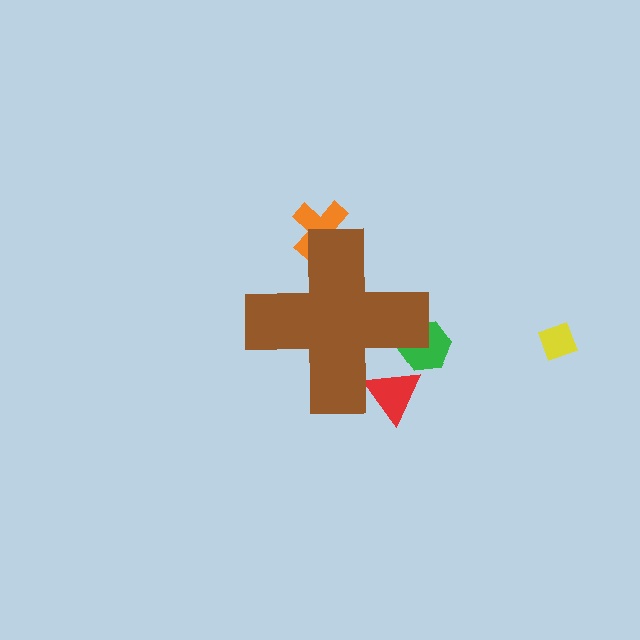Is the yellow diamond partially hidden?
No, the yellow diamond is fully visible.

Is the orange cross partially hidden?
Yes, the orange cross is partially hidden behind the brown cross.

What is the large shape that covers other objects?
A brown cross.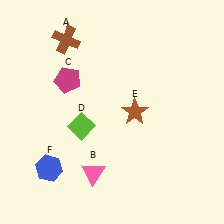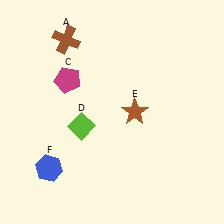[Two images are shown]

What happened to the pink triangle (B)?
The pink triangle (B) was removed in Image 2. It was in the bottom-left area of Image 1.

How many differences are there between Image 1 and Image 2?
There is 1 difference between the two images.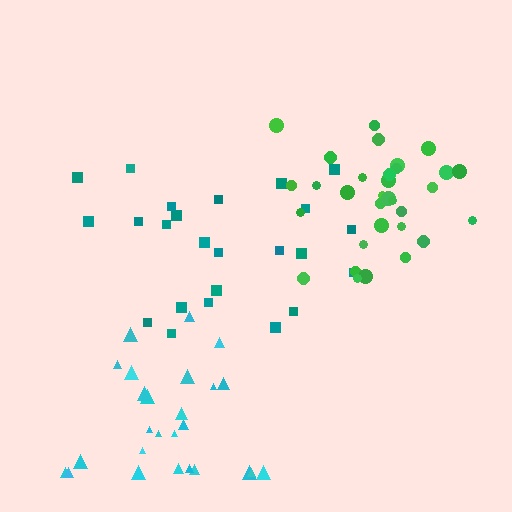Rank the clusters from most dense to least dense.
green, cyan, teal.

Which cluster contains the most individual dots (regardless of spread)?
Green (32).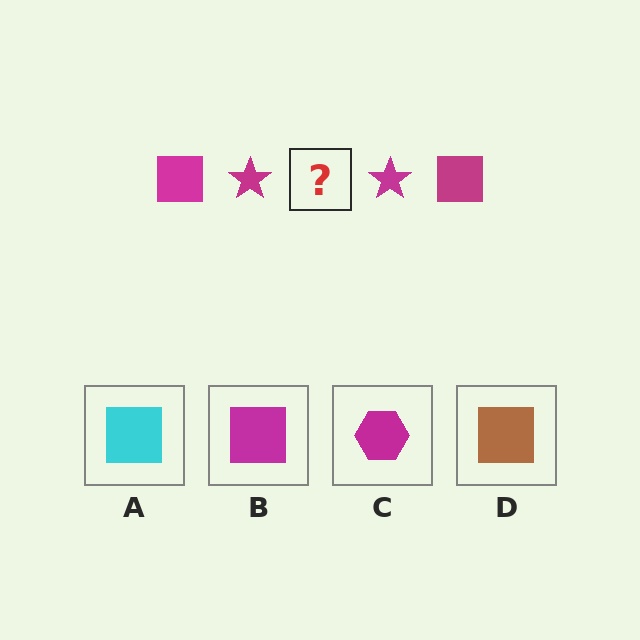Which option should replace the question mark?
Option B.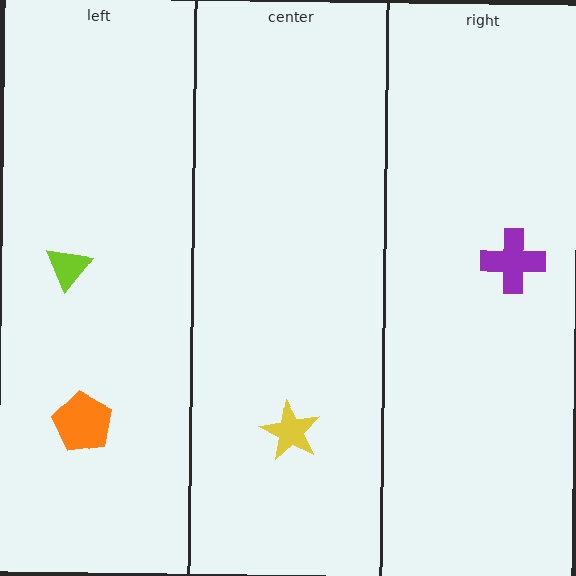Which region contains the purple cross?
The right region.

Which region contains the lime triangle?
The left region.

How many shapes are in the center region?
1.